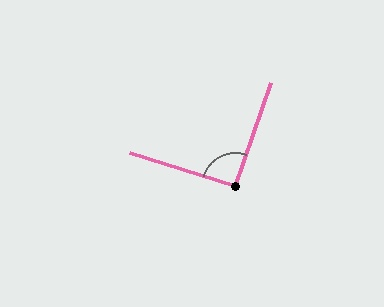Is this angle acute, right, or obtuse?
It is approximately a right angle.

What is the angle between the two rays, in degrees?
Approximately 92 degrees.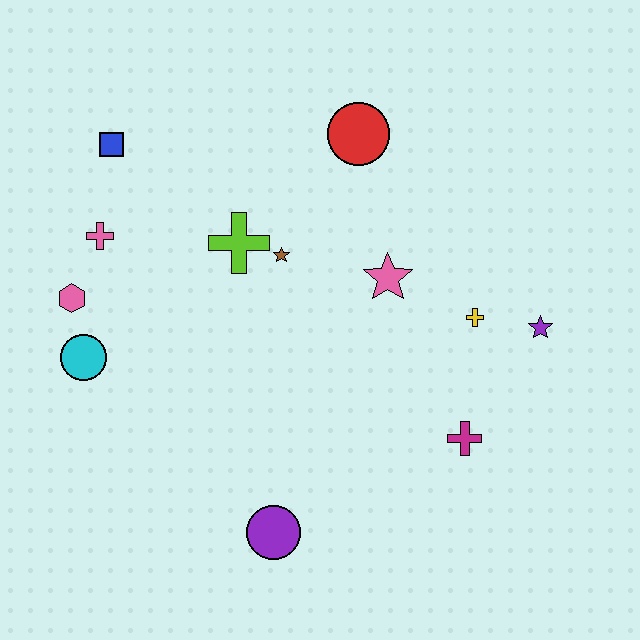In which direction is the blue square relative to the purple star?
The blue square is to the left of the purple star.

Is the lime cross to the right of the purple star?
No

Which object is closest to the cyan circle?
The pink hexagon is closest to the cyan circle.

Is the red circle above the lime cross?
Yes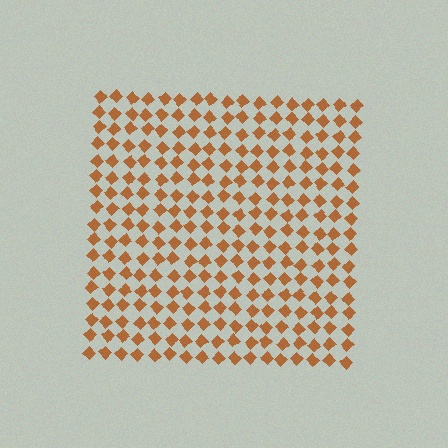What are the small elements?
The small elements are diamonds.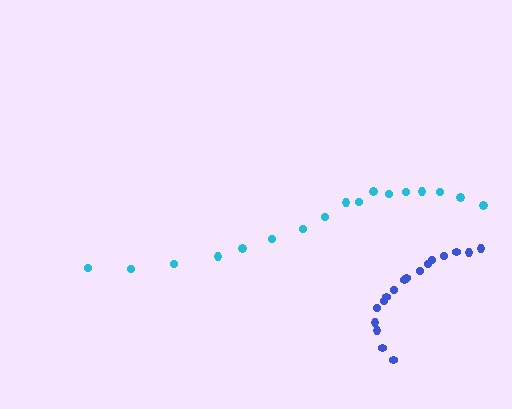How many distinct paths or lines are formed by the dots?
There are 2 distinct paths.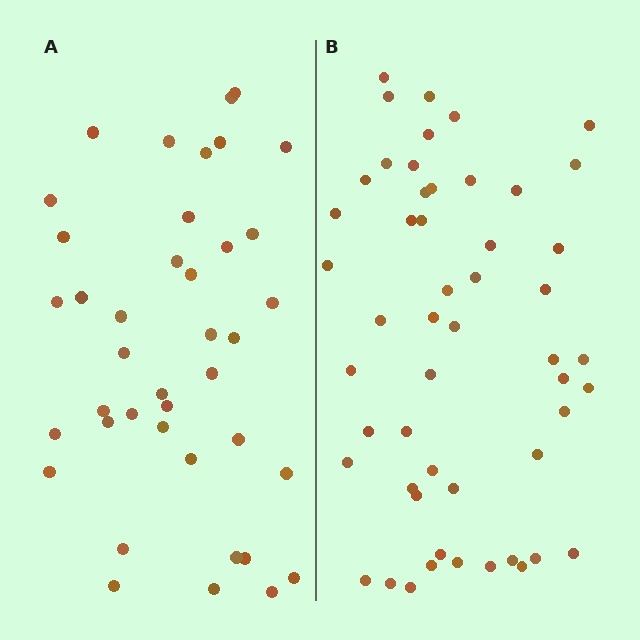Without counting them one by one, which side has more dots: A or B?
Region B (the right region) has more dots.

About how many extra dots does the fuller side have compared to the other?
Region B has roughly 12 or so more dots than region A.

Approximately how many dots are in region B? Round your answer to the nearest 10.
About 50 dots. (The exact count is 52, which rounds to 50.)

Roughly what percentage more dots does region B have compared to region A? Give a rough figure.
About 30% more.